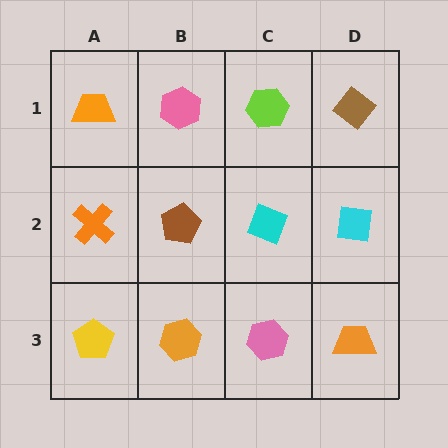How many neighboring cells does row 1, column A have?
2.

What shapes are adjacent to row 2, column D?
A brown diamond (row 1, column D), an orange trapezoid (row 3, column D), a cyan diamond (row 2, column C).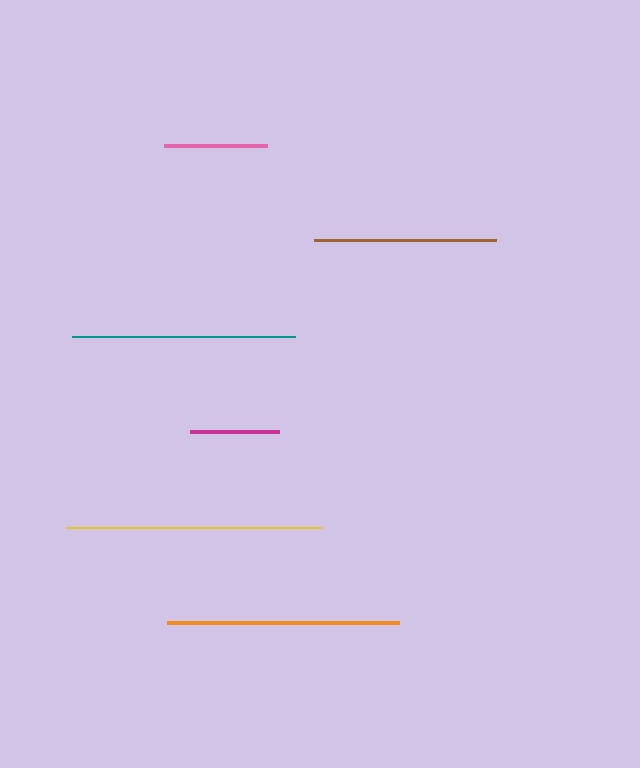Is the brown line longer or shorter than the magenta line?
The brown line is longer than the magenta line.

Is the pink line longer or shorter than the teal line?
The teal line is longer than the pink line.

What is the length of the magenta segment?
The magenta segment is approximately 88 pixels long.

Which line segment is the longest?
The yellow line is the longest at approximately 257 pixels.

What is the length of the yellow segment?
The yellow segment is approximately 257 pixels long.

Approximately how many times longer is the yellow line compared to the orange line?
The yellow line is approximately 1.1 times the length of the orange line.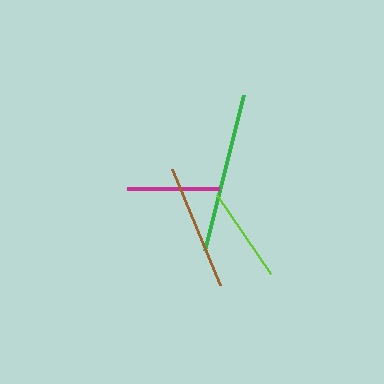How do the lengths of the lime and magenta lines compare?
The lime and magenta lines are approximately the same length.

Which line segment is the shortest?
The magenta line is the shortest at approximately 91 pixels.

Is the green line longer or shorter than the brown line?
The green line is longer than the brown line.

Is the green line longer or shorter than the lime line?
The green line is longer than the lime line.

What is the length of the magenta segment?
The magenta segment is approximately 91 pixels long.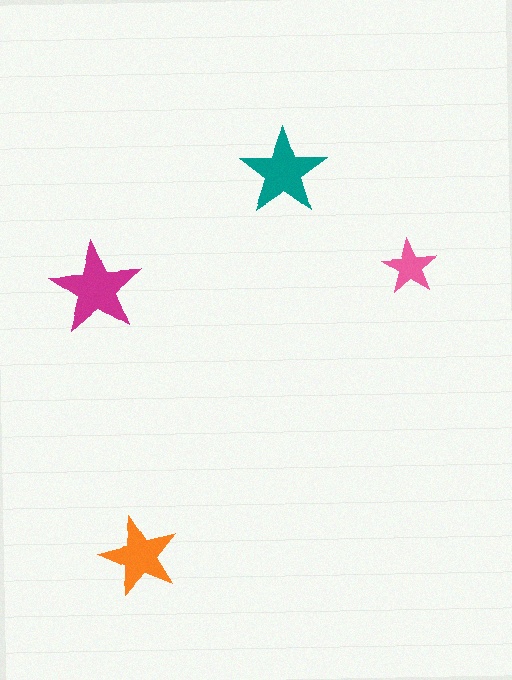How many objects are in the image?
There are 4 objects in the image.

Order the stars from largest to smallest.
the magenta one, the teal one, the orange one, the pink one.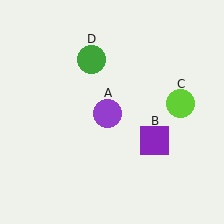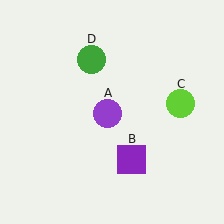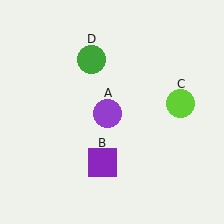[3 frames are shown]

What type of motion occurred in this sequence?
The purple square (object B) rotated clockwise around the center of the scene.